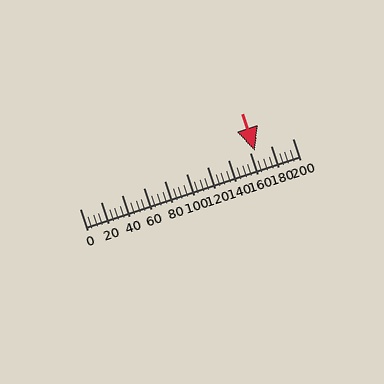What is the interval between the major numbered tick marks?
The major tick marks are spaced 20 units apart.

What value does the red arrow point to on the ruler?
The red arrow points to approximately 165.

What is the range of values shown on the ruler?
The ruler shows values from 0 to 200.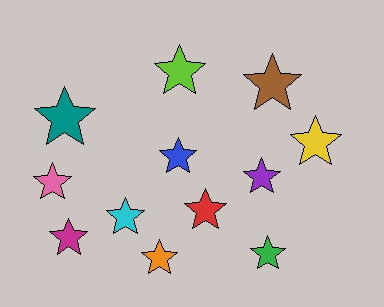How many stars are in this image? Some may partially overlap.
There are 12 stars.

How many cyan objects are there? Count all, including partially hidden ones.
There is 1 cyan object.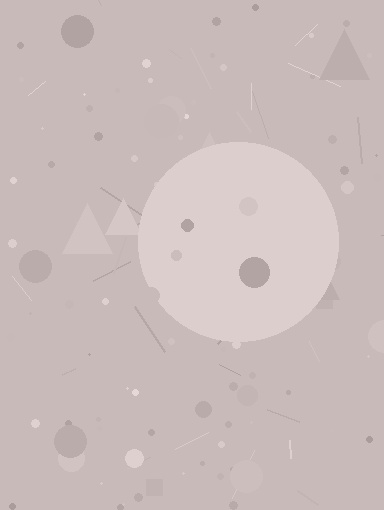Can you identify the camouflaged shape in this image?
The camouflaged shape is a circle.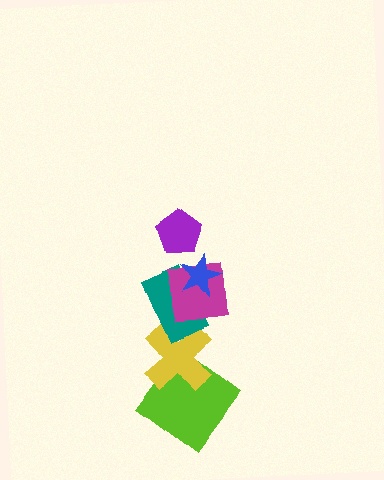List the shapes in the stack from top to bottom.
From top to bottom: the purple pentagon, the blue star, the magenta square, the teal rectangle, the yellow cross, the lime diamond.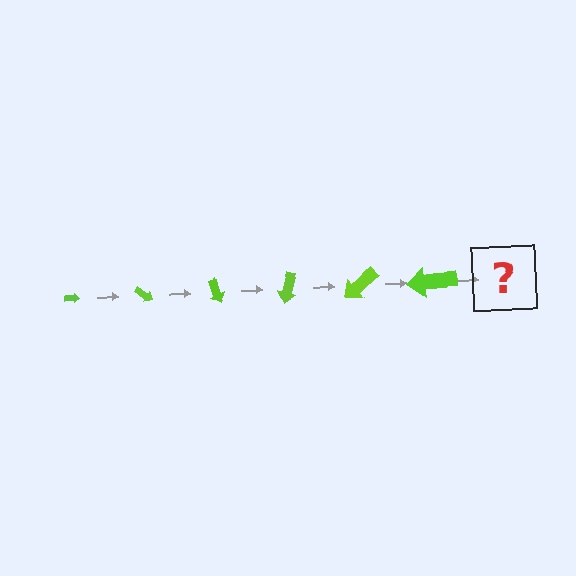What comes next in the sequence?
The next element should be an arrow, larger than the previous one and rotated 210 degrees from the start.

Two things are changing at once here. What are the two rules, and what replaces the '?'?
The two rules are that the arrow grows larger each step and it rotates 35 degrees each step. The '?' should be an arrow, larger than the previous one and rotated 210 degrees from the start.